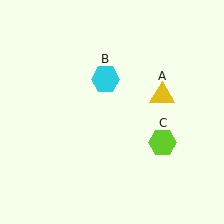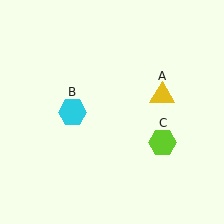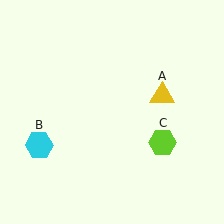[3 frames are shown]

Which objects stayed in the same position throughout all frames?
Yellow triangle (object A) and lime hexagon (object C) remained stationary.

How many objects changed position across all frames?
1 object changed position: cyan hexagon (object B).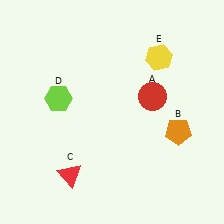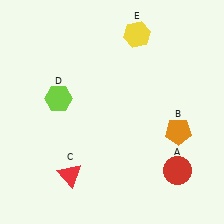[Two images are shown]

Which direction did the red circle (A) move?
The red circle (A) moved down.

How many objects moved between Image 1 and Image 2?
2 objects moved between the two images.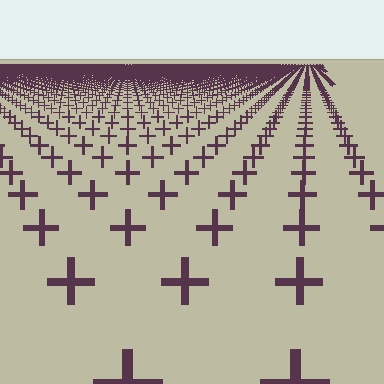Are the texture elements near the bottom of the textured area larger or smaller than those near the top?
Larger. Near the bottom, elements are closer to the viewer and appear at a bigger on-screen size.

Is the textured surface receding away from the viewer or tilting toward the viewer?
The surface is receding away from the viewer. Texture elements get smaller and denser toward the top.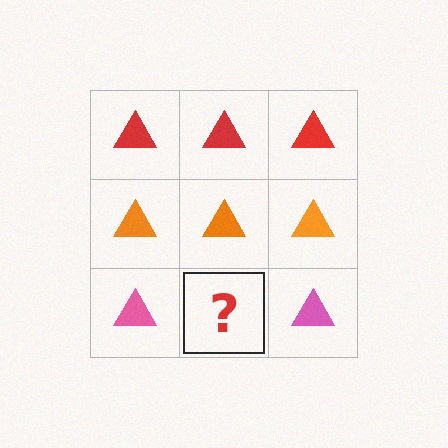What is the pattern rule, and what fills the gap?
The rule is that each row has a consistent color. The gap should be filled with a pink triangle.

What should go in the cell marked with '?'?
The missing cell should contain a pink triangle.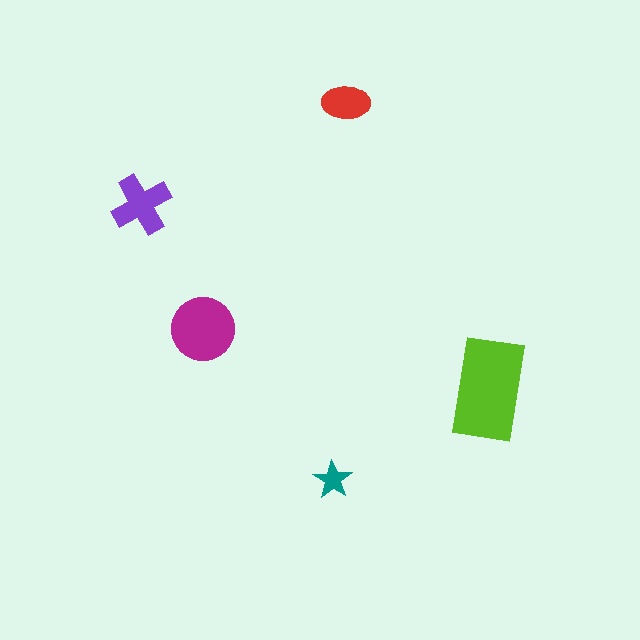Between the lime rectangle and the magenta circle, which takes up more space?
The lime rectangle.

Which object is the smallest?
The teal star.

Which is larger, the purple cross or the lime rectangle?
The lime rectangle.